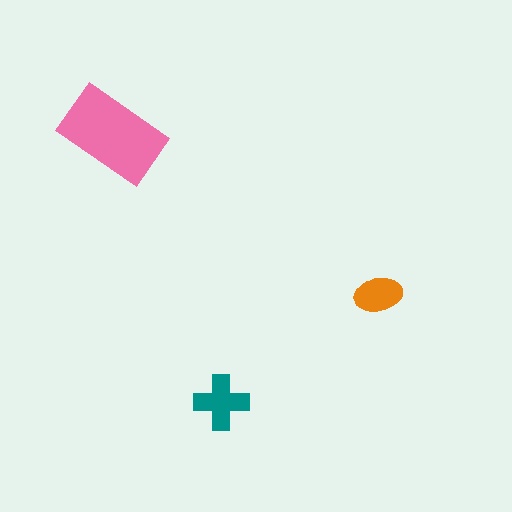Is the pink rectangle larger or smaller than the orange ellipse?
Larger.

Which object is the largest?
The pink rectangle.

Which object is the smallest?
The orange ellipse.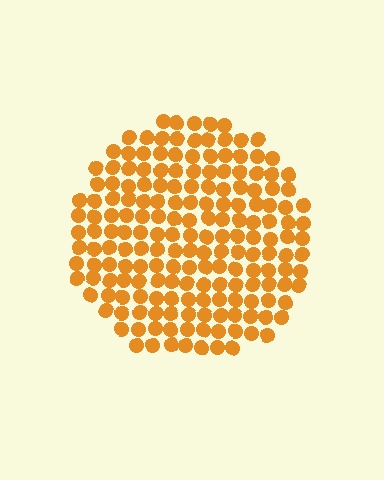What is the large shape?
The large shape is a circle.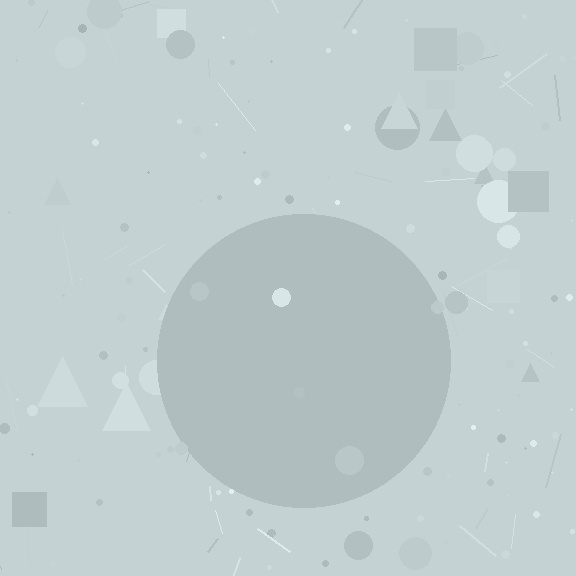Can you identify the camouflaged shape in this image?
The camouflaged shape is a circle.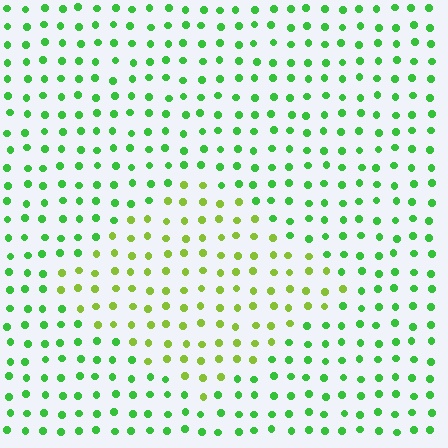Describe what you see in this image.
The image is filled with small green elements in a uniform arrangement. A diamond-shaped region is visible where the elements are tinted to a slightly different hue, forming a subtle color boundary.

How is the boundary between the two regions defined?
The boundary is defined purely by a slight shift in hue (about 37 degrees). Spacing, size, and orientation are identical on both sides.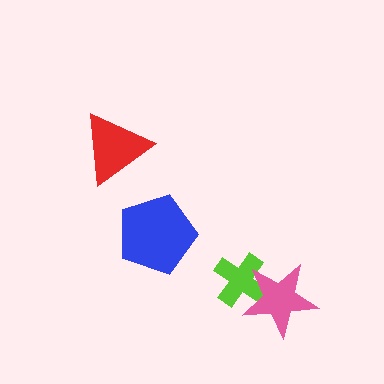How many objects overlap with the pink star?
1 object overlaps with the pink star.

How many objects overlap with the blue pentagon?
0 objects overlap with the blue pentagon.